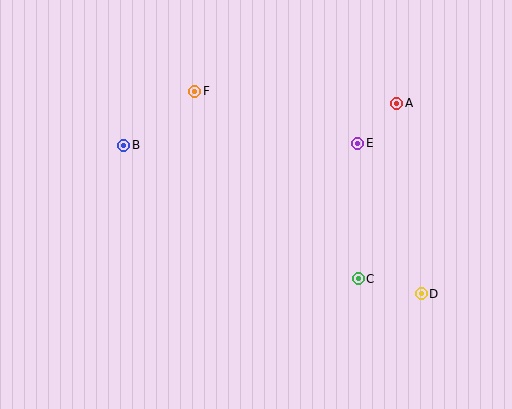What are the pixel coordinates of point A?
Point A is at (397, 103).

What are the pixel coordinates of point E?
Point E is at (358, 143).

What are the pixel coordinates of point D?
Point D is at (421, 294).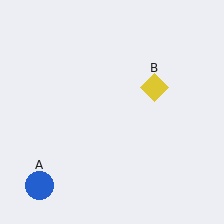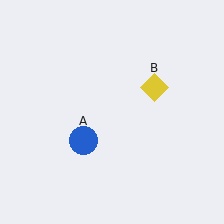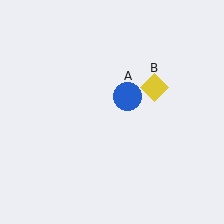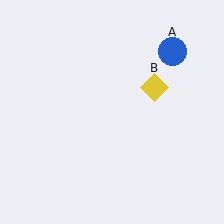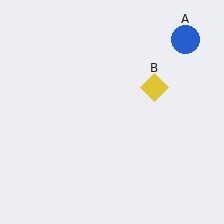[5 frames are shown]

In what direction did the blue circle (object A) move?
The blue circle (object A) moved up and to the right.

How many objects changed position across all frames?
1 object changed position: blue circle (object A).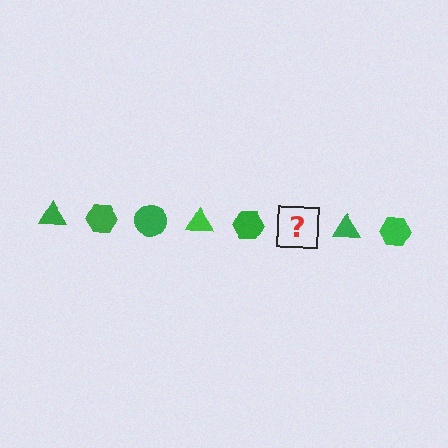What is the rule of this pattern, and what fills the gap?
The rule is that the pattern cycles through triangle, hexagon, circle shapes in green. The gap should be filled with a green circle.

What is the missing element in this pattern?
The missing element is a green circle.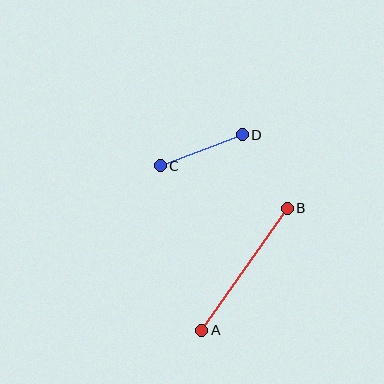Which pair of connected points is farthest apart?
Points A and B are farthest apart.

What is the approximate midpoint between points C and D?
The midpoint is at approximately (201, 150) pixels.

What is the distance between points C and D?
The distance is approximately 88 pixels.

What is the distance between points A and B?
The distance is approximately 149 pixels.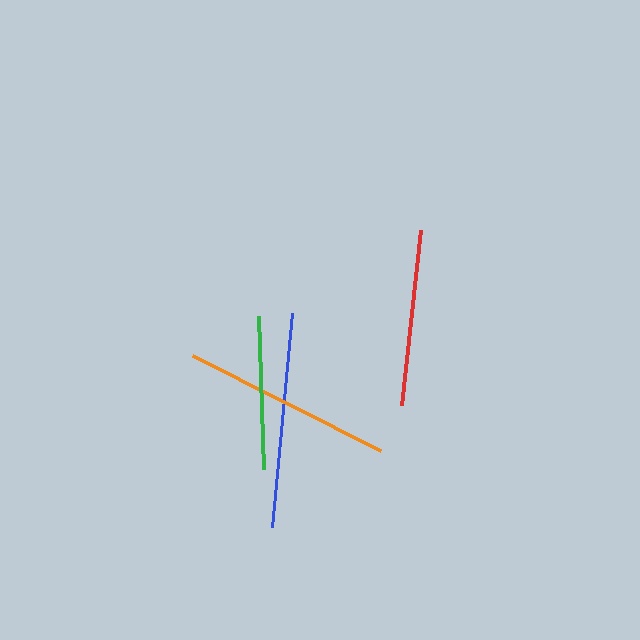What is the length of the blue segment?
The blue segment is approximately 215 pixels long.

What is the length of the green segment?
The green segment is approximately 153 pixels long.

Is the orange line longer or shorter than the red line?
The orange line is longer than the red line.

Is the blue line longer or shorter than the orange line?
The blue line is longer than the orange line.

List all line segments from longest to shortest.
From longest to shortest: blue, orange, red, green.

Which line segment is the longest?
The blue line is the longest at approximately 215 pixels.